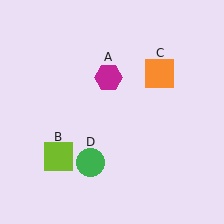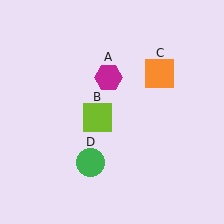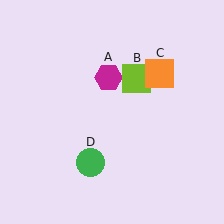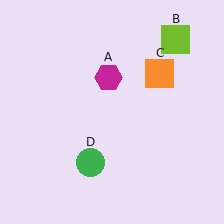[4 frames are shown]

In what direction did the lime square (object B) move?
The lime square (object B) moved up and to the right.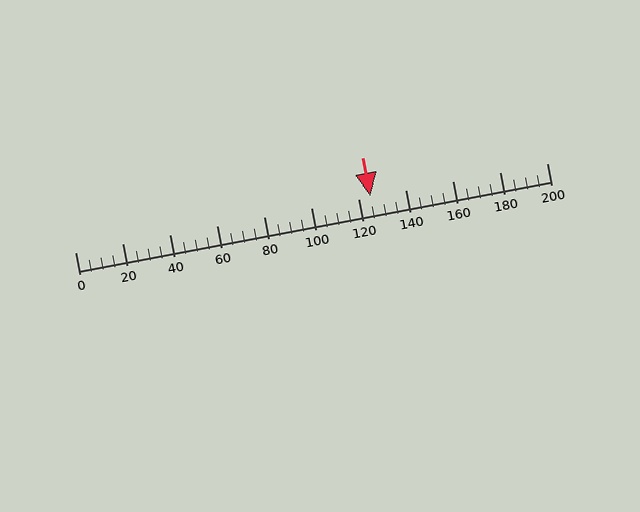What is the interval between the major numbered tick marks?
The major tick marks are spaced 20 units apart.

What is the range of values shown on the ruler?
The ruler shows values from 0 to 200.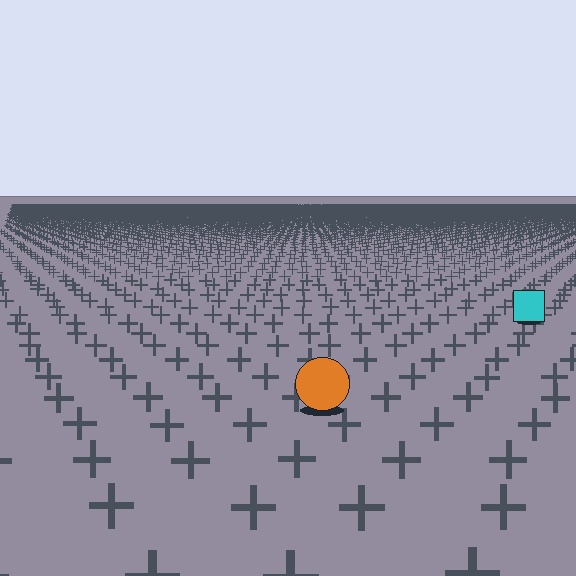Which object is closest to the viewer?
The orange circle is closest. The texture marks near it are larger and more spread out.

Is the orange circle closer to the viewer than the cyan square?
Yes. The orange circle is closer — you can tell from the texture gradient: the ground texture is coarser near it.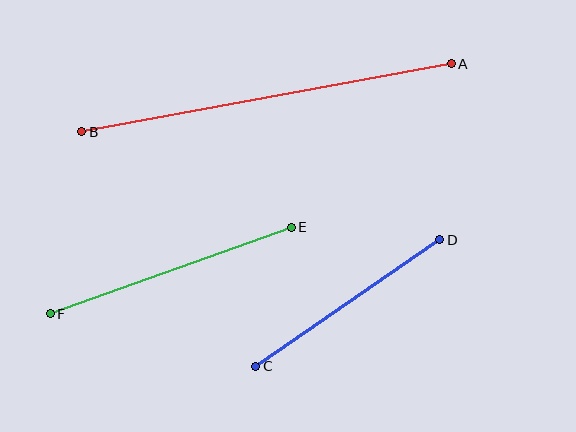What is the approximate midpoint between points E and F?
The midpoint is at approximately (171, 270) pixels.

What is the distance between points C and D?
The distance is approximately 223 pixels.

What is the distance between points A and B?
The distance is approximately 376 pixels.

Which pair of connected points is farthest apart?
Points A and B are farthest apart.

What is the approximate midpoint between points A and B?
The midpoint is at approximately (266, 98) pixels.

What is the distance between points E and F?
The distance is approximately 256 pixels.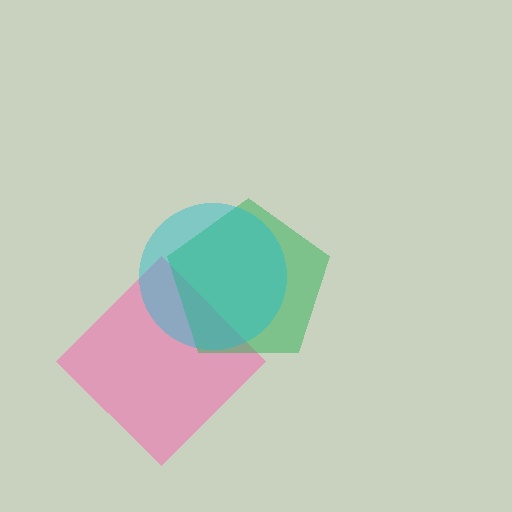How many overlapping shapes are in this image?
There are 3 overlapping shapes in the image.